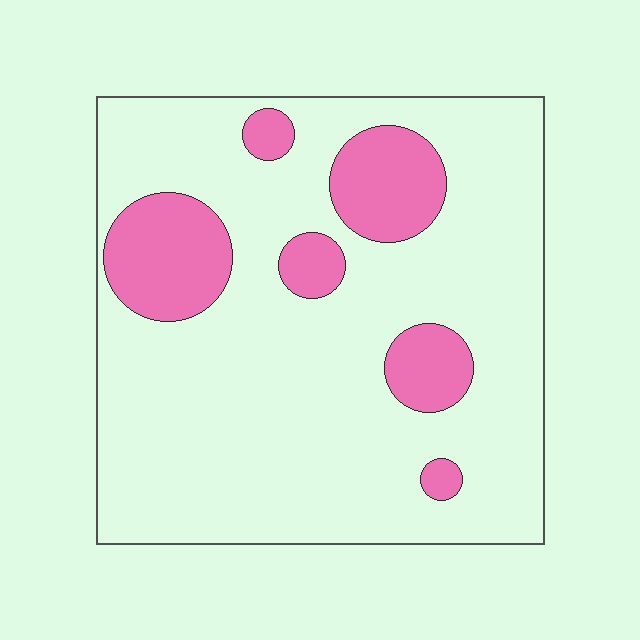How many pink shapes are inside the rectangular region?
6.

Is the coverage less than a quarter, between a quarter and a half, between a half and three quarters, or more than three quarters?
Less than a quarter.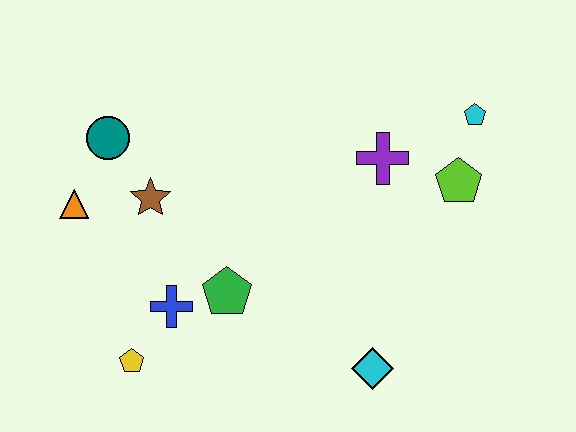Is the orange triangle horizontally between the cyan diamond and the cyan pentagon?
No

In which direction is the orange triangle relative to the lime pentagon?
The orange triangle is to the left of the lime pentagon.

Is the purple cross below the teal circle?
Yes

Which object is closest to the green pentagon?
The blue cross is closest to the green pentagon.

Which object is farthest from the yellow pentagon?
The cyan pentagon is farthest from the yellow pentagon.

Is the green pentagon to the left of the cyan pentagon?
Yes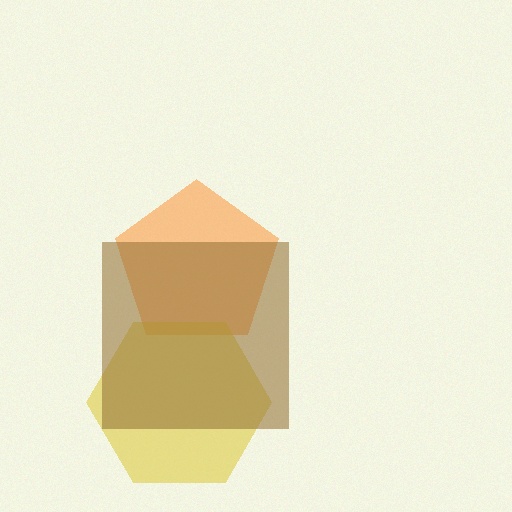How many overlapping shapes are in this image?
There are 3 overlapping shapes in the image.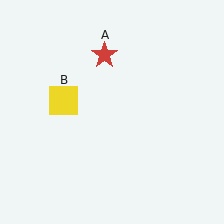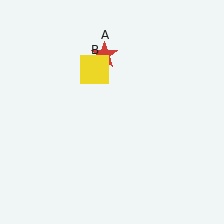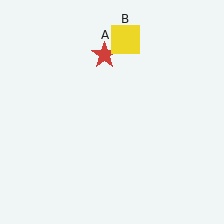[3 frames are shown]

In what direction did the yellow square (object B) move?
The yellow square (object B) moved up and to the right.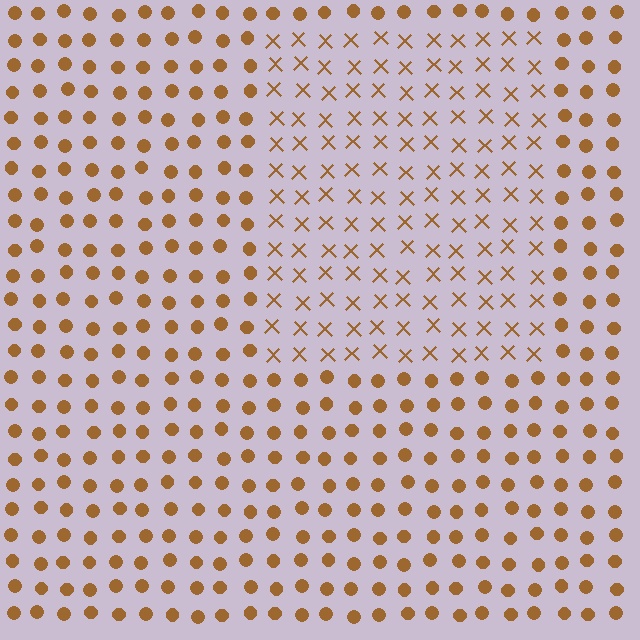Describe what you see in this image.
The image is filled with small brown elements arranged in a uniform grid. A rectangle-shaped region contains X marks, while the surrounding area contains circles. The boundary is defined purely by the change in element shape.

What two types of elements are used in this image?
The image uses X marks inside the rectangle region and circles outside it.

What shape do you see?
I see a rectangle.